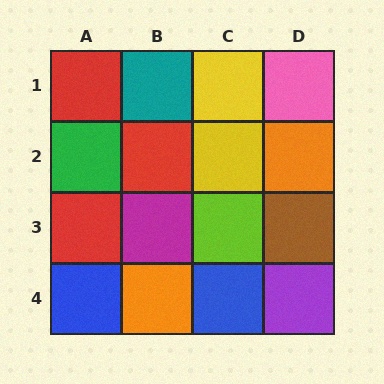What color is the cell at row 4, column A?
Blue.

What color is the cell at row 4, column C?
Blue.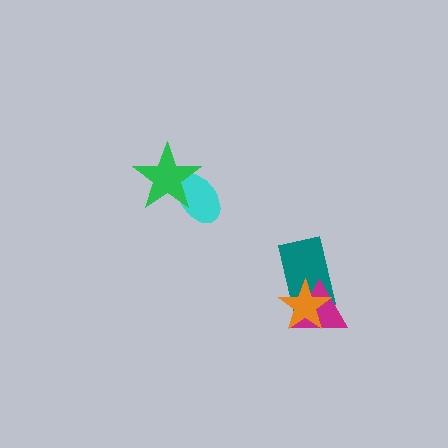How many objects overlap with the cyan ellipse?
1 object overlaps with the cyan ellipse.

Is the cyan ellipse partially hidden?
Yes, it is partially covered by another shape.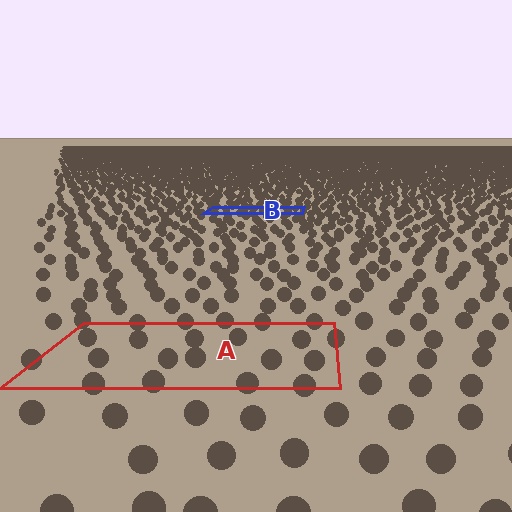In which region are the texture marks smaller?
The texture marks are smaller in region B, because it is farther away.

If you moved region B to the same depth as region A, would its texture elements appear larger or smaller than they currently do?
They would appear larger. At a closer depth, the same texture elements are projected at a bigger on-screen size.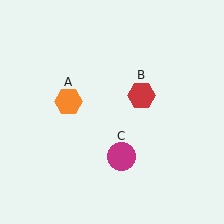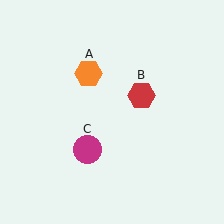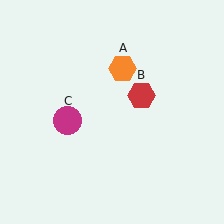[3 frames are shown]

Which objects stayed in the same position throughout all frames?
Red hexagon (object B) remained stationary.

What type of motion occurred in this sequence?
The orange hexagon (object A), magenta circle (object C) rotated clockwise around the center of the scene.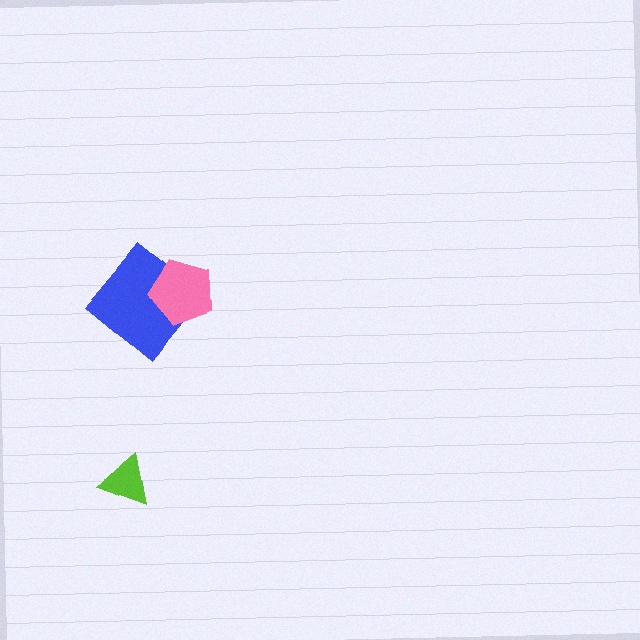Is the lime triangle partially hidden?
No, no other shape covers it.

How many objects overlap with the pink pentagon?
1 object overlaps with the pink pentagon.